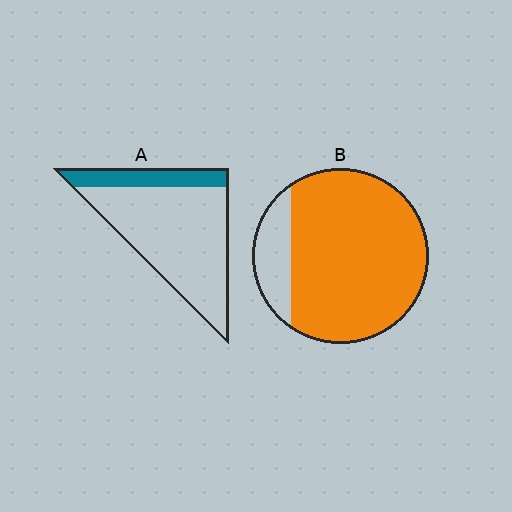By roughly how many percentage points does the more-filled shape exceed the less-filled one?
By roughly 65 percentage points (B over A).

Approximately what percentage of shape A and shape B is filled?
A is approximately 20% and B is approximately 85%.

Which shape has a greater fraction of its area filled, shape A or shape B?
Shape B.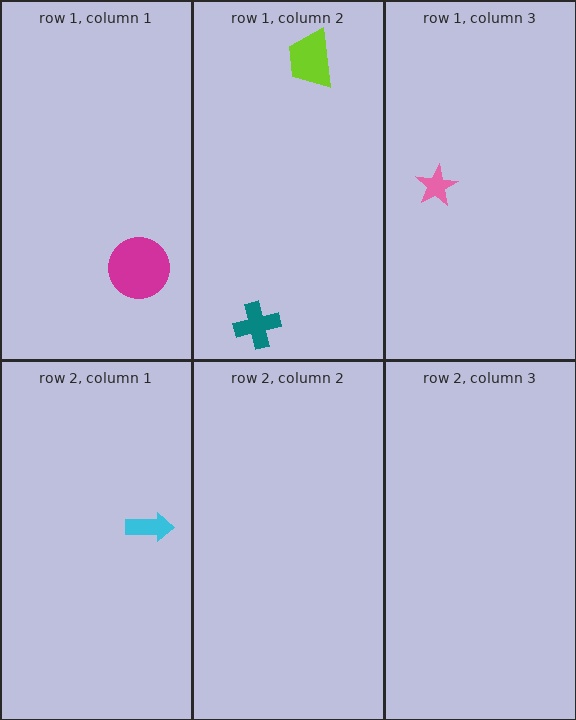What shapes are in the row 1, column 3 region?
The pink star.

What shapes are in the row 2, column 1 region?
The cyan arrow.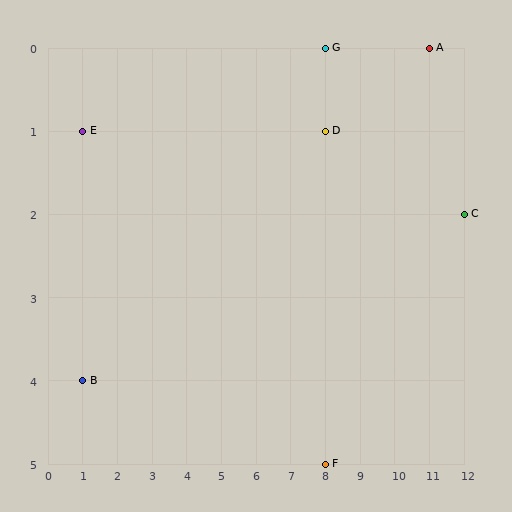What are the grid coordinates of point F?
Point F is at grid coordinates (8, 5).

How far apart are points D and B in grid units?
Points D and B are 7 columns and 3 rows apart (about 7.6 grid units diagonally).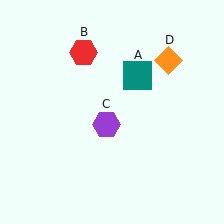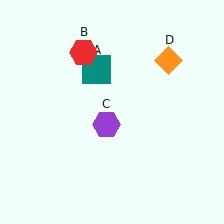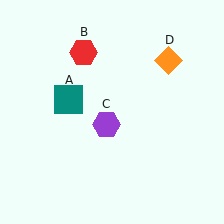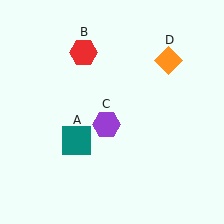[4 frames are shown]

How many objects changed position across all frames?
1 object changed position: teal square (object A).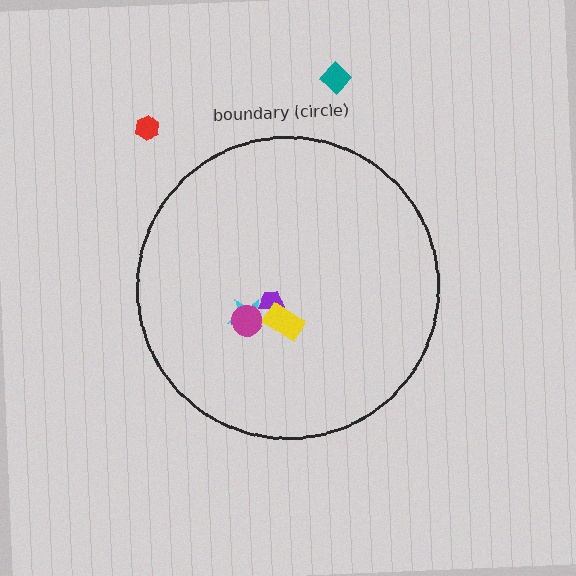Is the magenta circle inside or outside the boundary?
Inside.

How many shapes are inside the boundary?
4 inside, 2 outside.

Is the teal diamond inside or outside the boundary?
Outside.